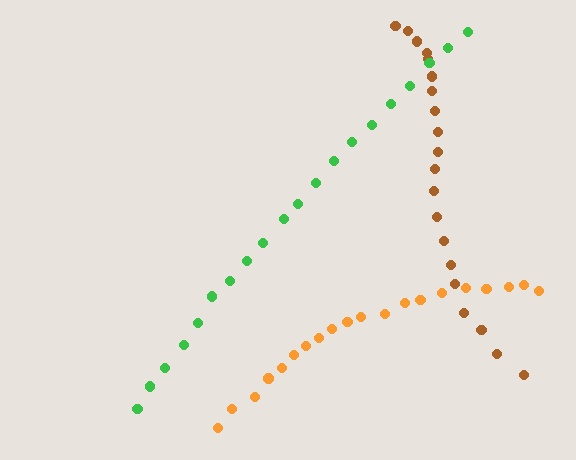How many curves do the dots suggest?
There are 3 distinct paths.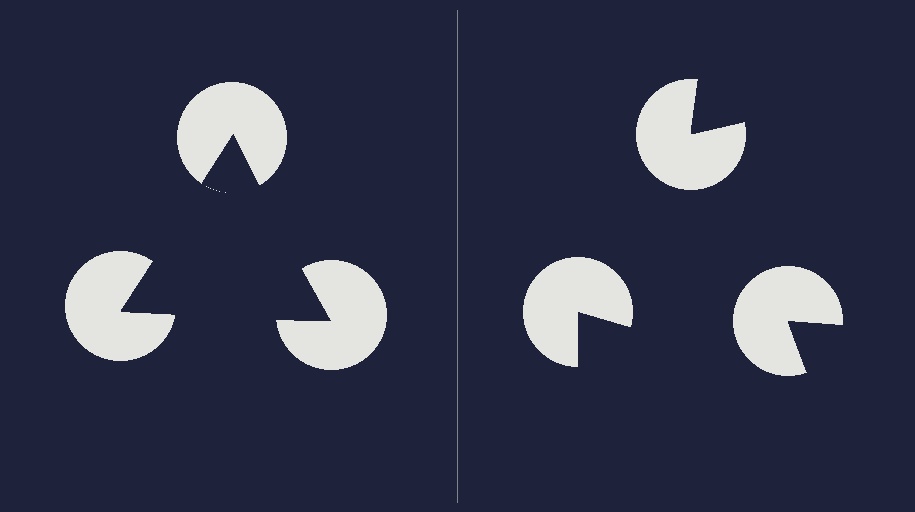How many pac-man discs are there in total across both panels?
6 — 3 on each side.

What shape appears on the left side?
An illusory triangle.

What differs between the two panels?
The pac-man discs are positioned identically on both sides; only the wedge orientations differ. On the left they align to a triangle; on the right they are misaligned.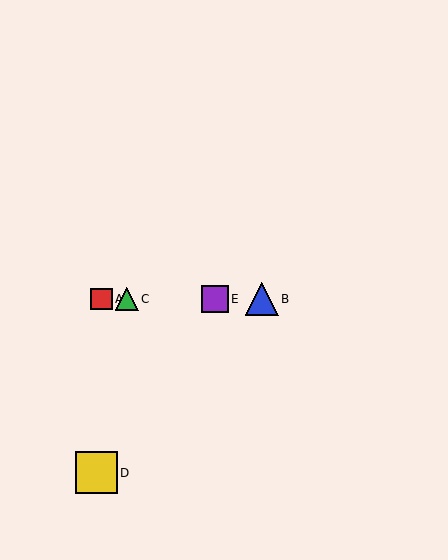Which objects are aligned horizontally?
Objects A, B, C, E are aligned horizontally.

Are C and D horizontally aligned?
No, C is at y≈299 and D is at y≈473.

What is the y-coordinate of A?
Object A is at y≈299.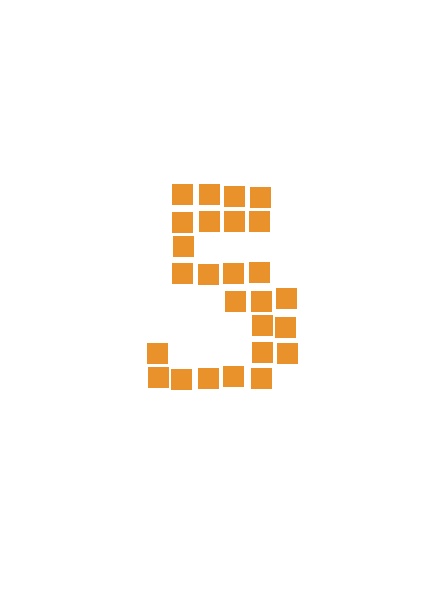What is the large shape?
The large shape is the digit 5.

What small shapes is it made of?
It is made of small squares.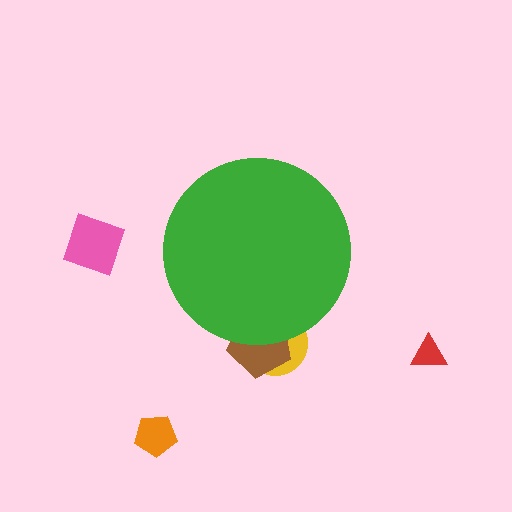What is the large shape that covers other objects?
A green circle.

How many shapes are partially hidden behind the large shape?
2 shapes are partially hidden.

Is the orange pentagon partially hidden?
No, the orange pentagon is fully visible.